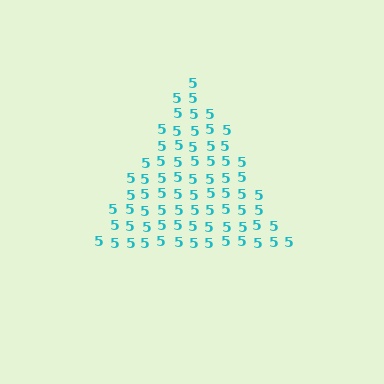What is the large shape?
The large shape is a triangle.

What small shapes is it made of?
It is made of small digit 5's.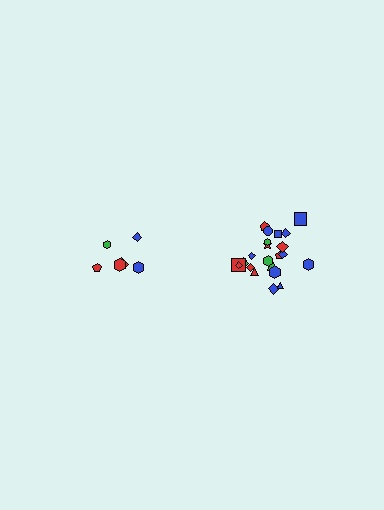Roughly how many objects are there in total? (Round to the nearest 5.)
Roughly 30 objects in total.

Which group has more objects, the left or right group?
The right group.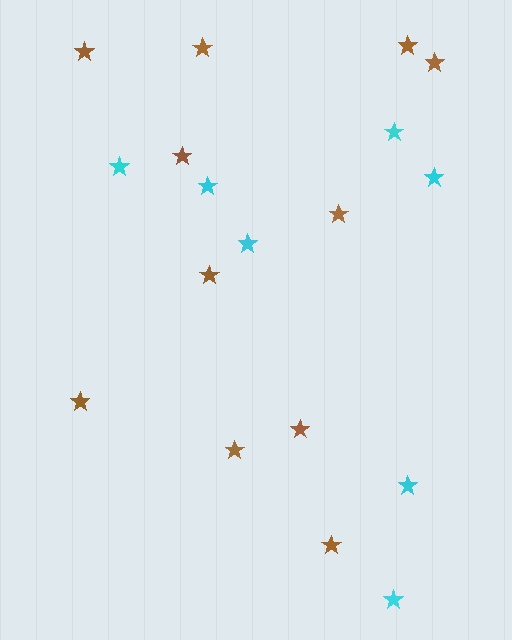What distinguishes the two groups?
There are 2 groups: one group of brown stars (11) and one group of cyan stars (7).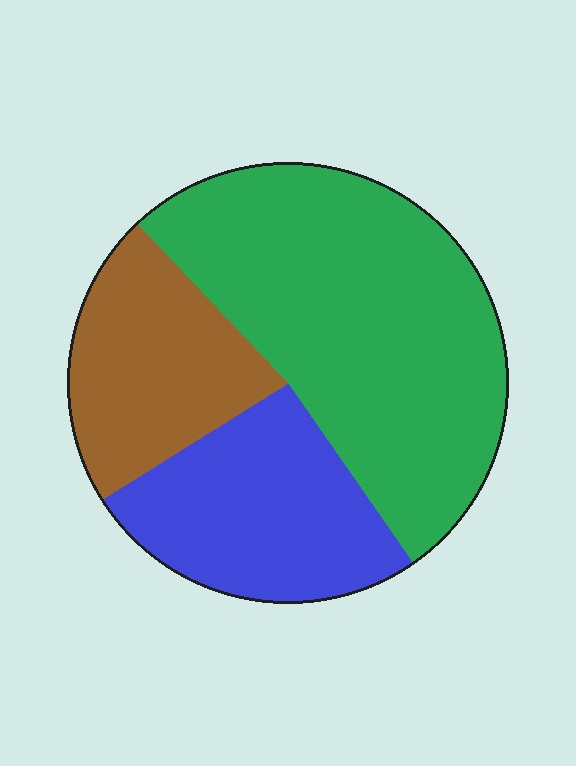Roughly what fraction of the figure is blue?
Blue covers 26% of the figure.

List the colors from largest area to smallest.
From largest to smallest: green, blue, brown.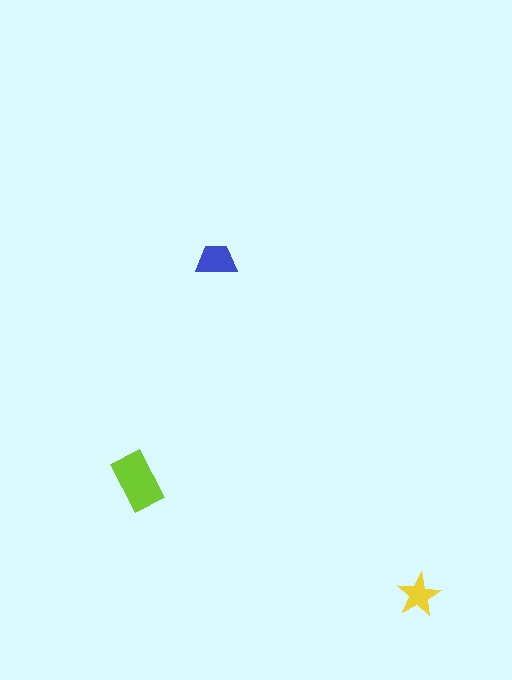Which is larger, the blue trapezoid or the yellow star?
The blue trapezoid.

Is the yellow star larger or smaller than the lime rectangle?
Smaller.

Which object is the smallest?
The yellow star.